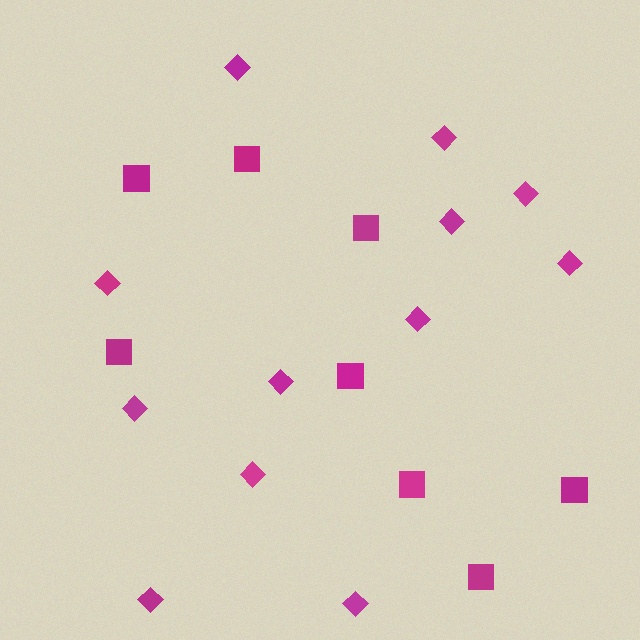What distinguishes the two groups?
There are 2 groups: one group of squares (8) and one group of diamonds (12).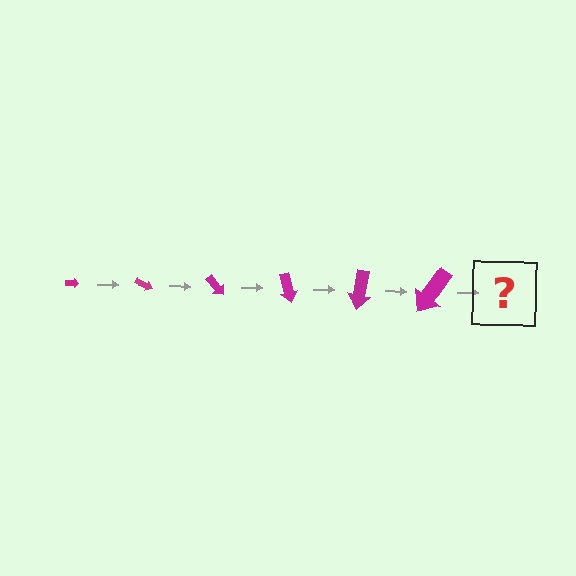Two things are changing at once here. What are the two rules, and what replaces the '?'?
The two rules are that the arrow grows larger each step and it rotates 25 degrees each step. The '?' should be an arrow, larger than the previous one and rotated 150 degrees from the start.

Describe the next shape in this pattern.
It should be an arrow, larger than the previous one and rotated 150 degrees from the start.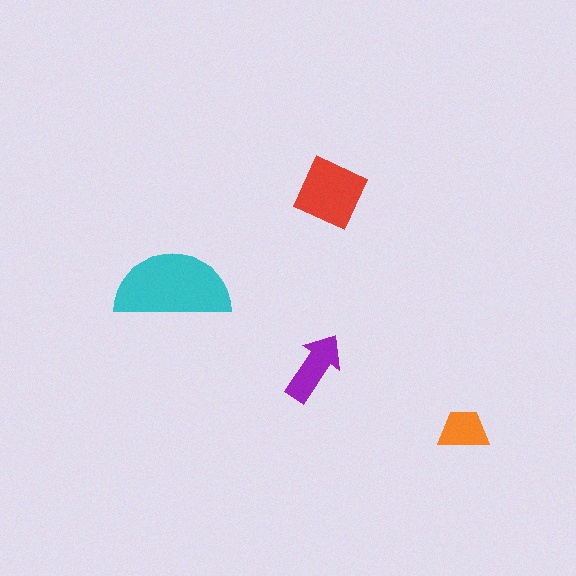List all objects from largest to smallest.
The cyan semicircle, the red square, the purple arrow, the orange trapezoid.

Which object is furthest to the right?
The orange trapezoid is rightmost.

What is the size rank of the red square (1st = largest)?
2nd.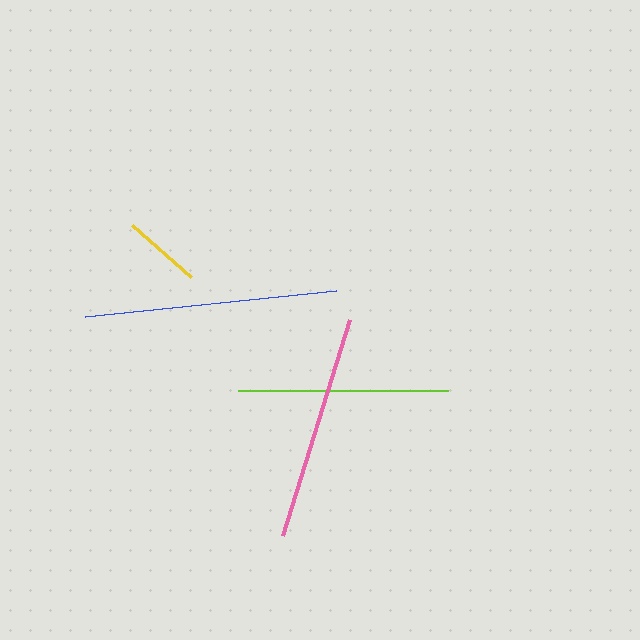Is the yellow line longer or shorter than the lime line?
The lime line is longer than the yellow line.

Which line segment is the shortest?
The yellow line is the shortest at approximately 79 pixels.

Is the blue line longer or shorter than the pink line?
The blue line is longer than the pink line.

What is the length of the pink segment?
The pink segment is approximately 227 pixels long.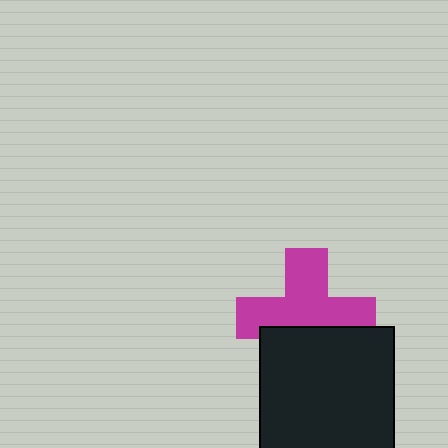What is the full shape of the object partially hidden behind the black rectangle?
The partially hidden object is a magenta cross.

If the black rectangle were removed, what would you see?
You would see the complete magenta cross.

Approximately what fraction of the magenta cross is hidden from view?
Roughly 36% of the magenta cross is hidden behind the black rectangle.